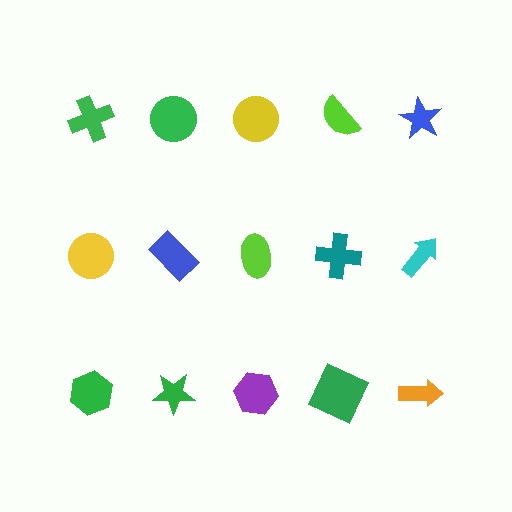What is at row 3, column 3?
A purple hexagon.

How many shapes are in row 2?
5 shapes.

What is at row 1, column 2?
A green circle.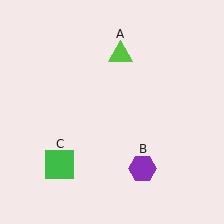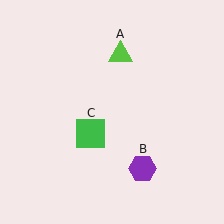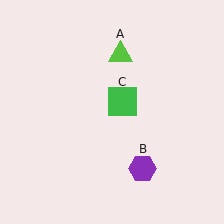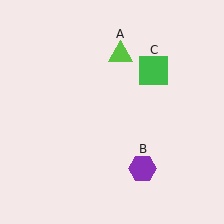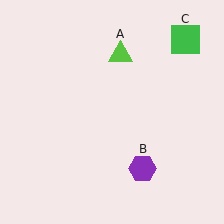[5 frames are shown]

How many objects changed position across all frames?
1 object changed position: green square (object C).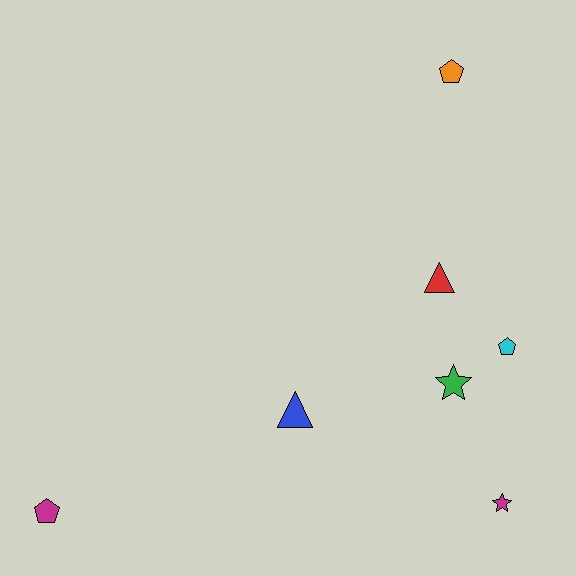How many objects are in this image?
There are 7 objects.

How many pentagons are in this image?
There are 3 pentagons.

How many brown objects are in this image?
There are no brown objects.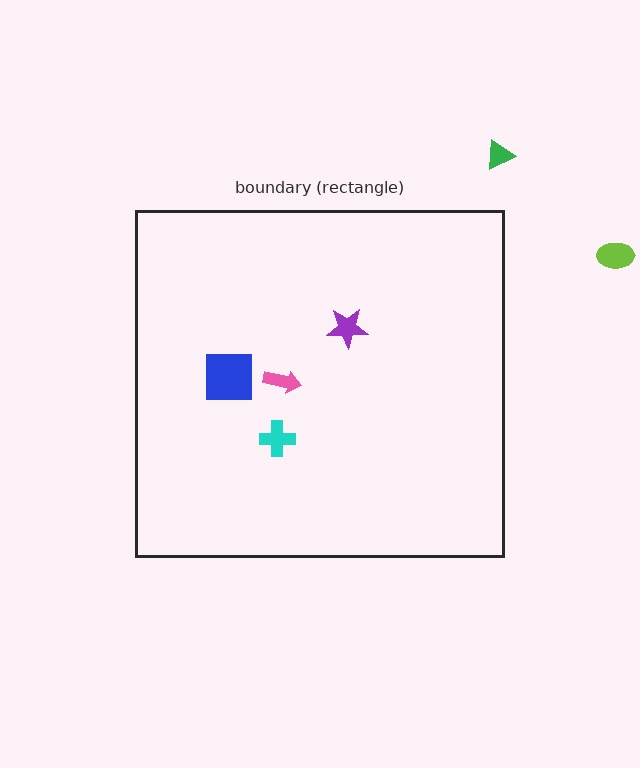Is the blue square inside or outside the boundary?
Inside.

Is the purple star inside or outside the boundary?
Inside.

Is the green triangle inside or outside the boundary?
Outside.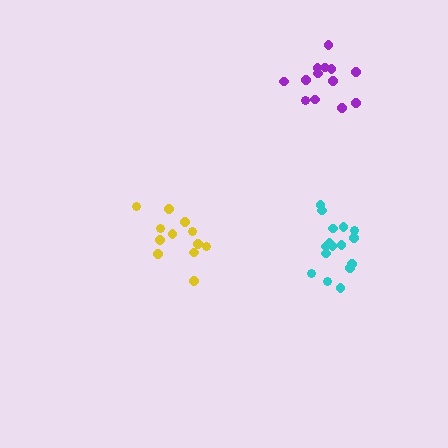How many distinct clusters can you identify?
There are 3 distinct clusters.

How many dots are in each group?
Group 1: 12 dots, Group 2: 13 dots, Group 3: 16 dots (41 total).